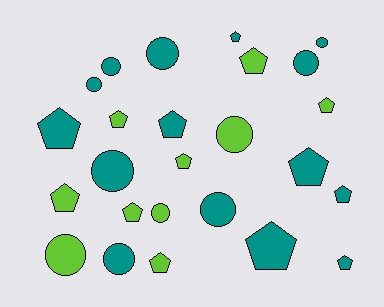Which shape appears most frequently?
Pentagon, with 14 objects.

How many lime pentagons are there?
There are 7 lime pentagons.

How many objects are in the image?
There are 25 objects.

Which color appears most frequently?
Teal, with 15 objects.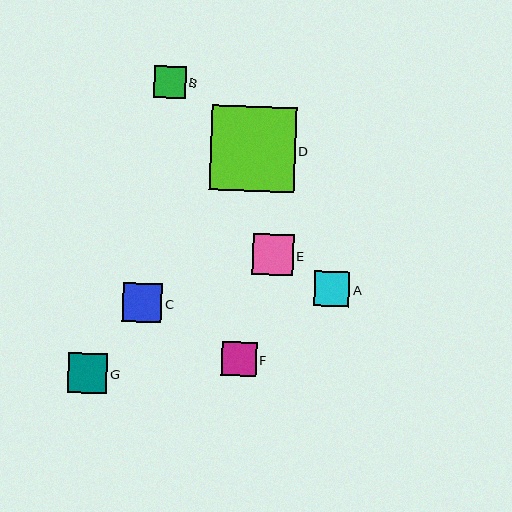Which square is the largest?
Square D is the largest with a size of approximately 85 pixels.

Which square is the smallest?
Square B is the smallest with a size of approximately 32 pixels.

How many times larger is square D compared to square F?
Square D is approximately 2.4 times the size of square F.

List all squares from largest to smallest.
From largest to smallest: D, E, C, G, A, F, B.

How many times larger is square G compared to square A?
Square G is approximately 1.1 times the size of square A.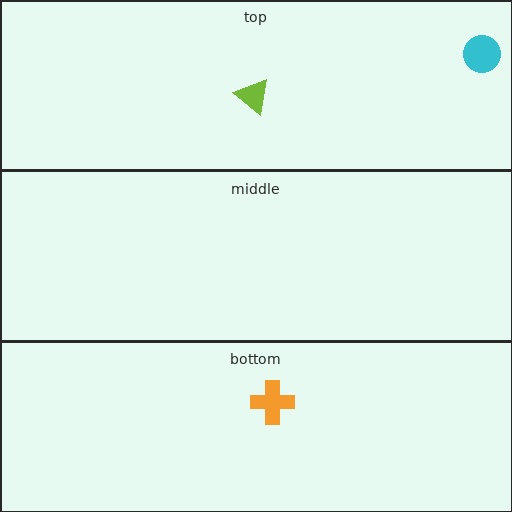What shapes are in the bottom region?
The orange cross.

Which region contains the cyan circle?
The top region.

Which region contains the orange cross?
The bottom region.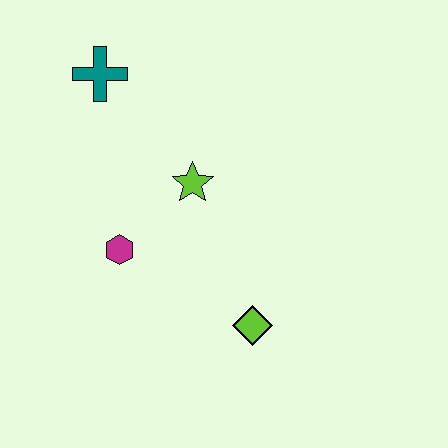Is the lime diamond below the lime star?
Yes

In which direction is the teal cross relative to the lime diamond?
The teal cross is above the lime diamond.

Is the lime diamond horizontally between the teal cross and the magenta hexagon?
No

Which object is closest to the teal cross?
The lime star is closest to the teal cross.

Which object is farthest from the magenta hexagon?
The teal cross is farthest from the magenta hexagon.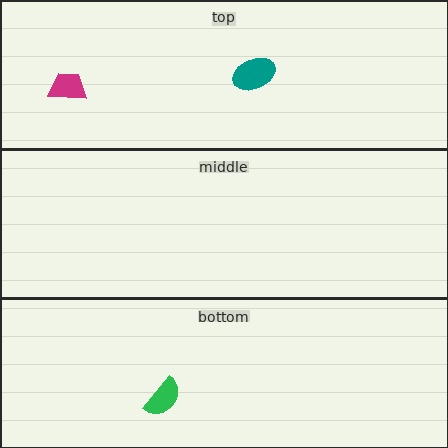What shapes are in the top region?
The teal ellipse, the magenta trapezoid.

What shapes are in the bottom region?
The green semicircle.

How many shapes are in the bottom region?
1.